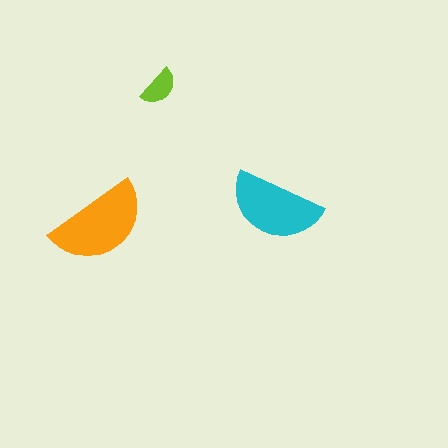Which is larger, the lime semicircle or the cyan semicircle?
The cyan one.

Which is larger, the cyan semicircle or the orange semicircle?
The orange one.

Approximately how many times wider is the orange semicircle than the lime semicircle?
About 2.5 times wider.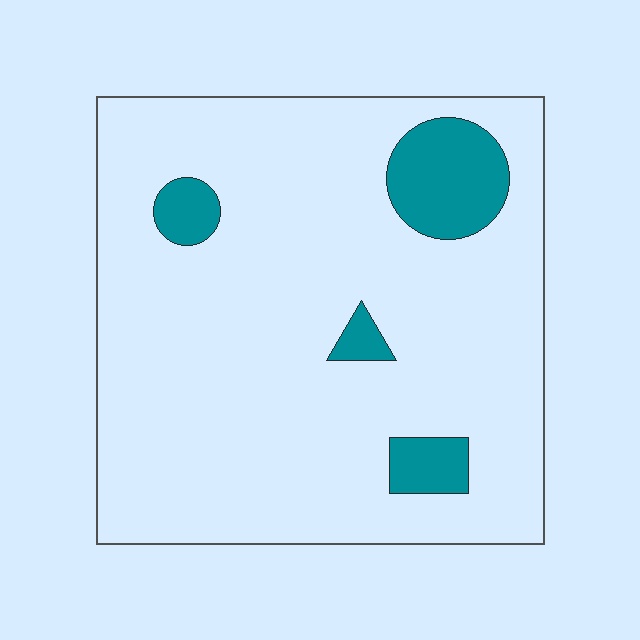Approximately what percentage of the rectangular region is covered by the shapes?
Approximately 10%.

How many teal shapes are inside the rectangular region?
4.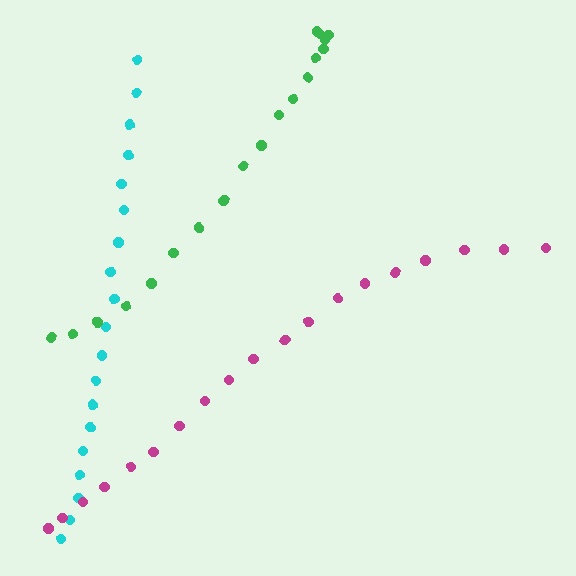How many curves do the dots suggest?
There are 3 distinct paths.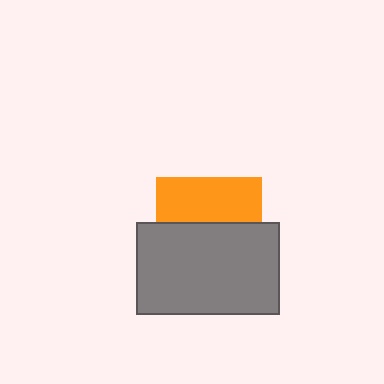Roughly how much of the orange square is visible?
A small part of it is visible (roughly 42%).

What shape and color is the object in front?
The object in front is a gray rectangle.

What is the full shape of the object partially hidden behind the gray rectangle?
The partially hidden object is an orange square.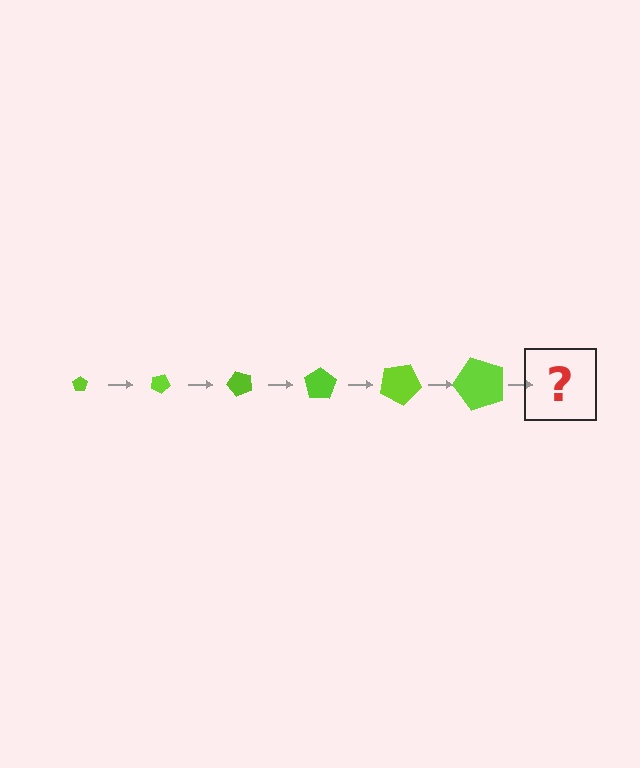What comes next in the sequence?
The next element should be a pentagon, larger than the previous one and rotated 150 degrees from the start.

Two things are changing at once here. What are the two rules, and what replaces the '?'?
The two rules are that the pentagon grows larger each step and it rotates 25 degrees each step. The '?' should be a pentagon, larger than the previous one and rotated 150 degrees from the start.